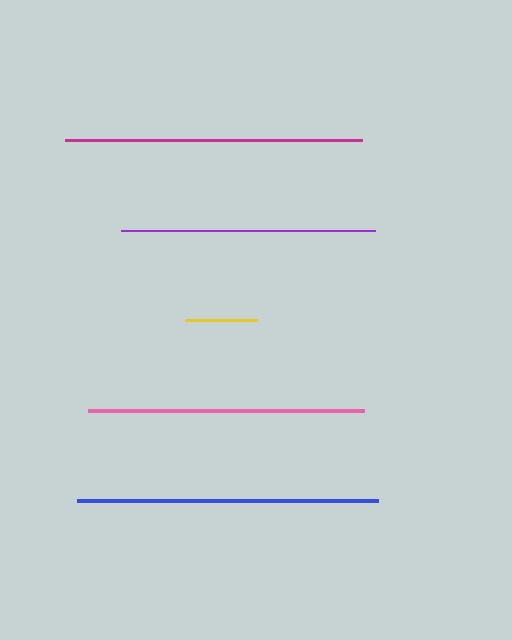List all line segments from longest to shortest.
From longest to shortest: blue, magenta, pink, purple, yellow.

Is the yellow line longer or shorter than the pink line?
The pink line is longer than the yellow line.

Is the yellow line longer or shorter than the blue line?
The blue line is longer than the yellow line.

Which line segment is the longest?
The blue line is the longest at approximately 301 pixels.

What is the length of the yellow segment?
The yellow segment is approximately 72 pixels long.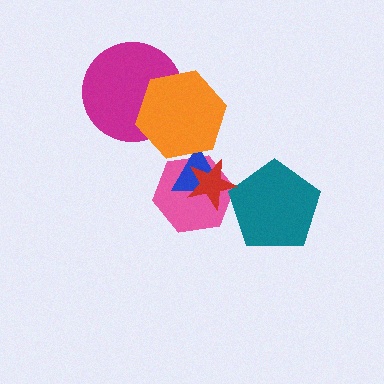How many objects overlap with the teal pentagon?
1 object overlaps with the teal pentagon.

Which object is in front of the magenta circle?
The orange hexagon is in front of the magenta circle.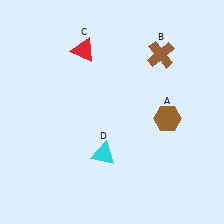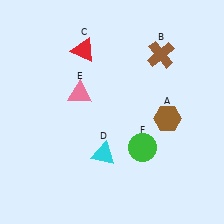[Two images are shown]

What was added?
A pink triangle (E), a green circle (F) were added in Image 2.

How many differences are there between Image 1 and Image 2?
There are 2 differences between the two images.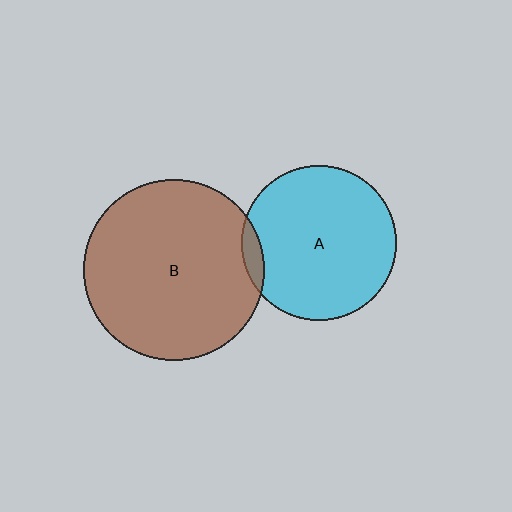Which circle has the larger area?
Circle B (brown).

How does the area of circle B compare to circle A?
Approximately 1.4 times.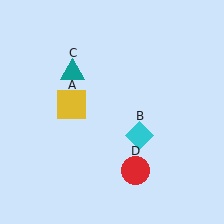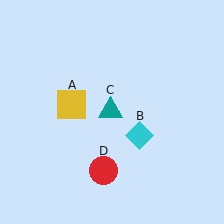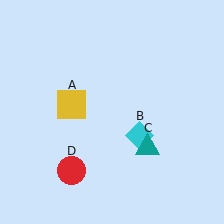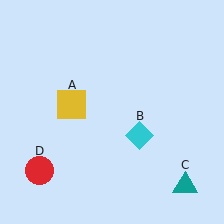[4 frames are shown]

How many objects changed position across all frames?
2 objects changed position: teal triangle (object C), red circle (object D).